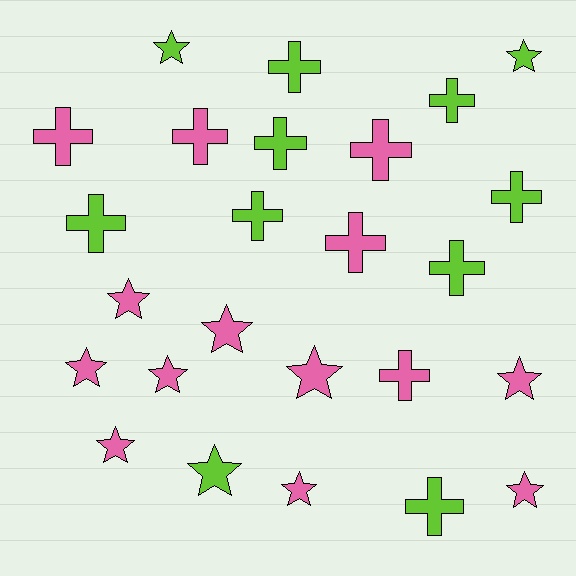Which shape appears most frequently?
Cross, with 13 objects.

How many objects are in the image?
There are 25 objects.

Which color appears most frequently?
Pink, with 14 objects.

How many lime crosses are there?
There are 8 lime crosses.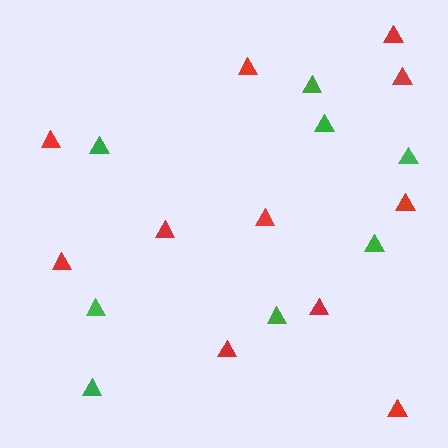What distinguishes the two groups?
There are 2 groups: one group of red triangles (11) and one group of green triangles (8).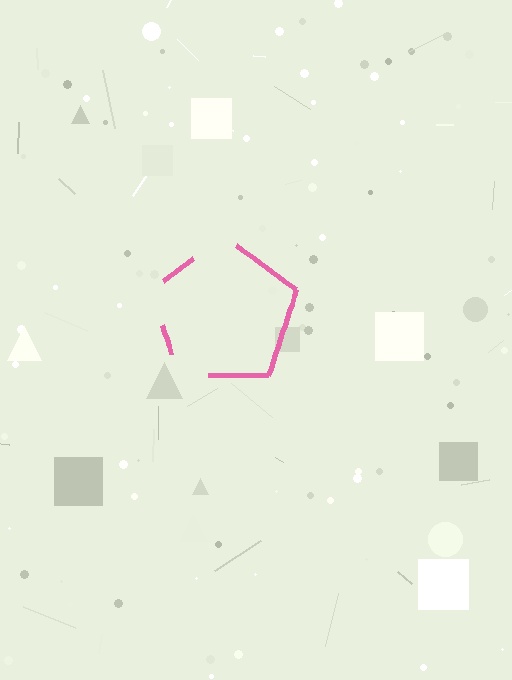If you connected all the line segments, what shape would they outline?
They would outline a pentagon.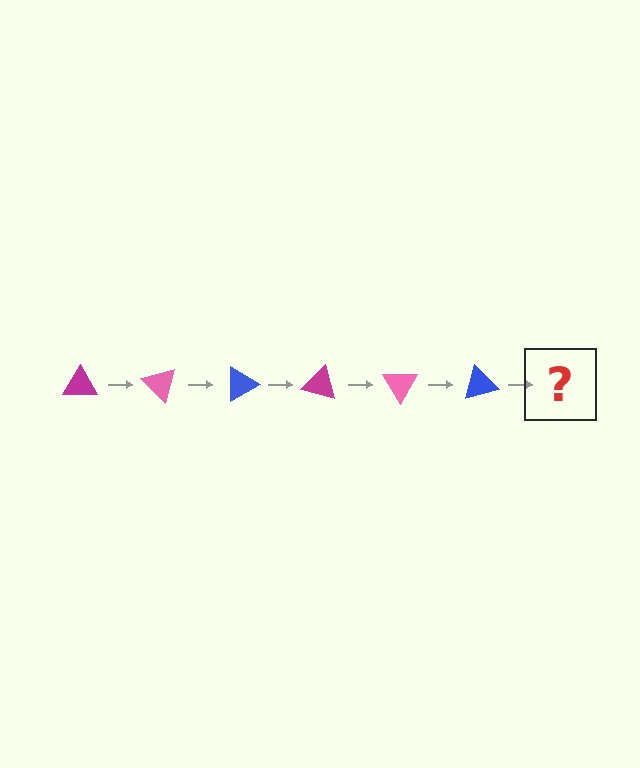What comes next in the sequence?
The next element should be a magenta triangle, rotated 270 degrees from the start.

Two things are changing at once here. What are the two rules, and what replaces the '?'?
The two rules are that it rotates 45 degrees each step and the color cycles through magenta, pink, and blue. The '?' should be a magenta triangle, rotated 270 degrees from the start.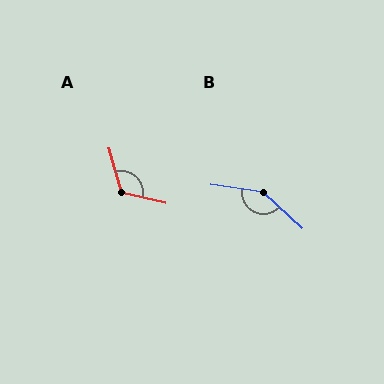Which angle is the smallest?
A, at approximately 118 degrees.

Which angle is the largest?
B, at approximately 146 degrees.